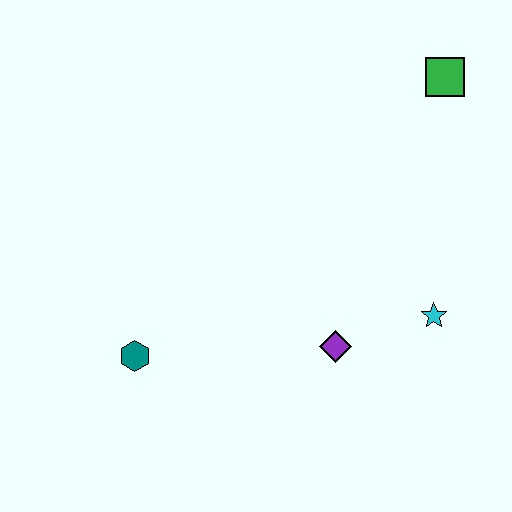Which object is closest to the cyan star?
The purple diamond is closest to the cyan star.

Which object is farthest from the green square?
The teal hexagon is farthest from the green square.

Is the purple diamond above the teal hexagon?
Yes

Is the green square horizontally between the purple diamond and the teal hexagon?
No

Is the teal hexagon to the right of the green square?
No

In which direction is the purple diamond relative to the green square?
The purple diamond is below the green square.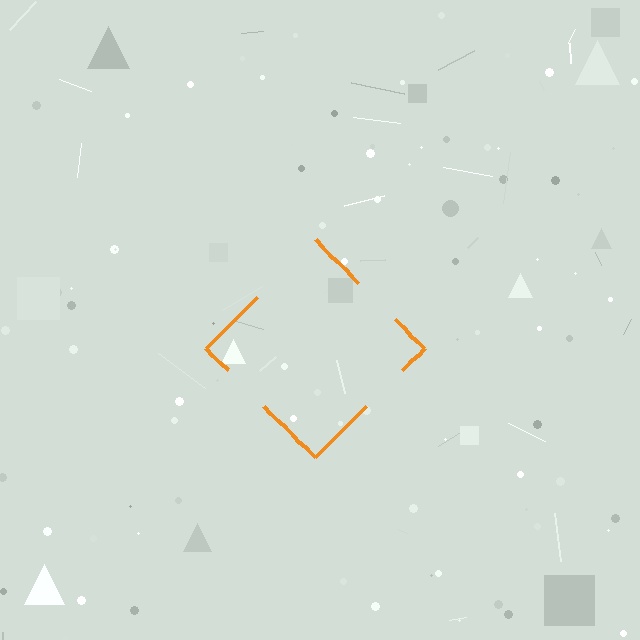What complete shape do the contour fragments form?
The contour fragments form a diamond.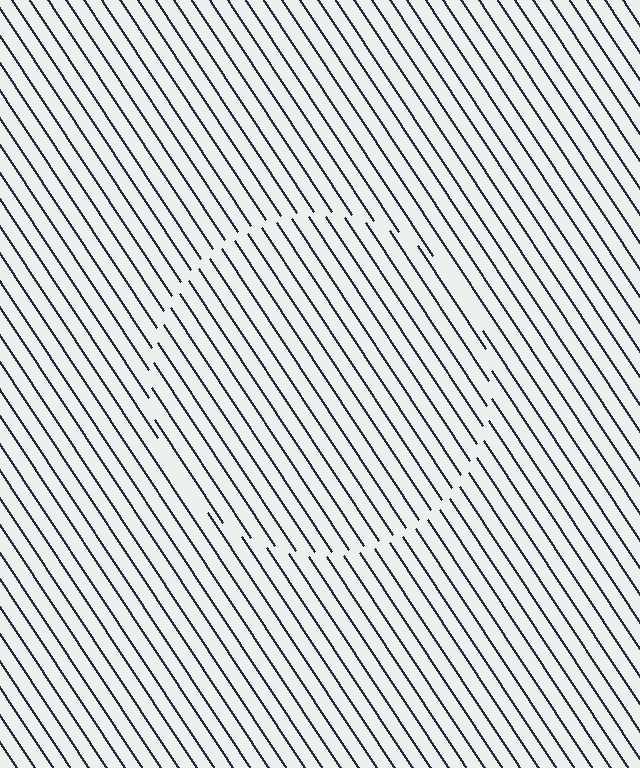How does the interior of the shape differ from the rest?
The interior of the shape contains the same grating, shifted by half a period — the contour is defined by the phase discontinuity where line-ends from the inner and outer gratings abut.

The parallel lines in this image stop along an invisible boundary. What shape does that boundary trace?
An illusory circle. The interior of the shape contains the same grating, shifted by half a period — the contour is defined by the phase discontinuity where line-ends from the inner and outer gratings abut.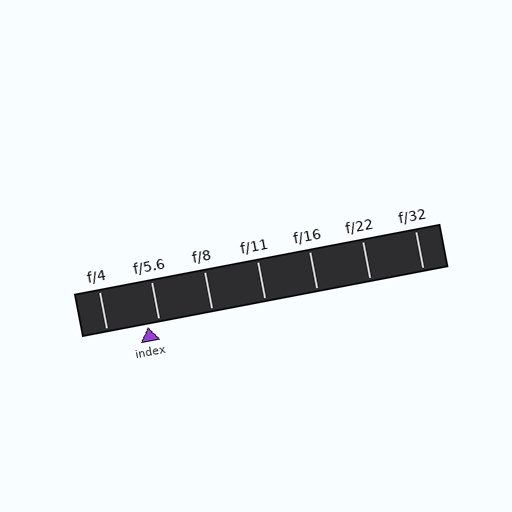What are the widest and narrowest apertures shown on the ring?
The widest aperture shown is f/4 and the narrowest is f/32.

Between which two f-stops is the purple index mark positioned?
The index mark is between f/4 and f/5.6.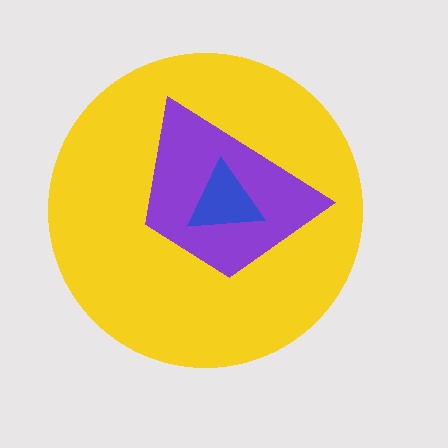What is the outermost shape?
The yellow circle.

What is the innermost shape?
The blue triangle.